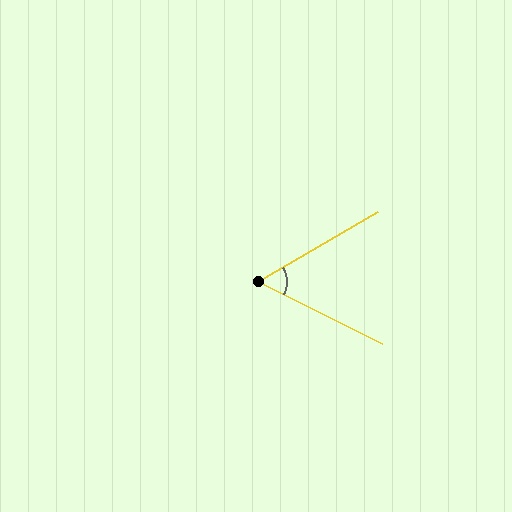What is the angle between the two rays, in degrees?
Approximately 57 degrees.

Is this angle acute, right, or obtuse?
It is acute.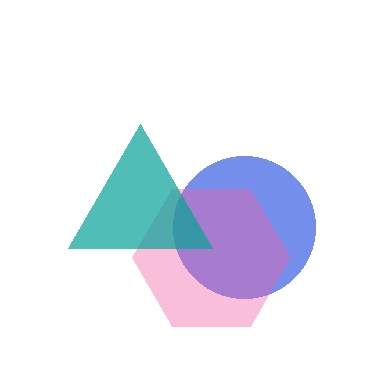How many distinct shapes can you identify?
There are 3 distinct shapes: a blue circle, a pink hexagon, a teal triangle.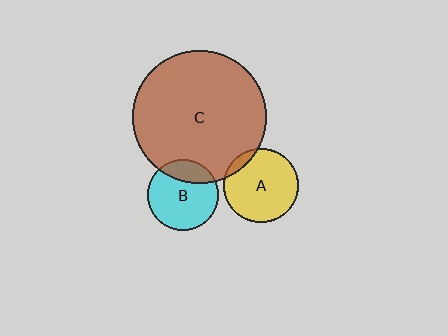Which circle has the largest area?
Circle C (brown).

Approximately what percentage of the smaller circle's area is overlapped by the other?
Approximately 25%.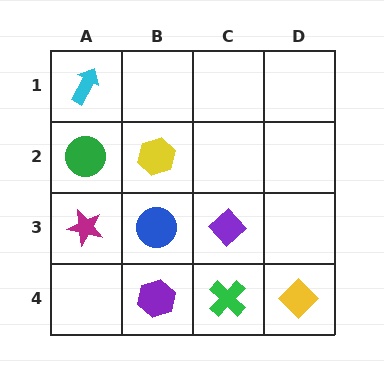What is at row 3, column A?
A magenta star.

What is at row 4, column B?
A purple hexagon.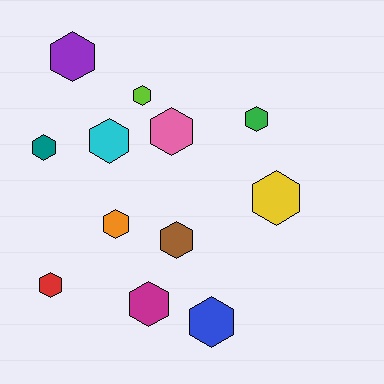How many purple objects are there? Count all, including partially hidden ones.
There is 1 purple object.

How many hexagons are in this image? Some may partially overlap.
There are 12 hexagons.